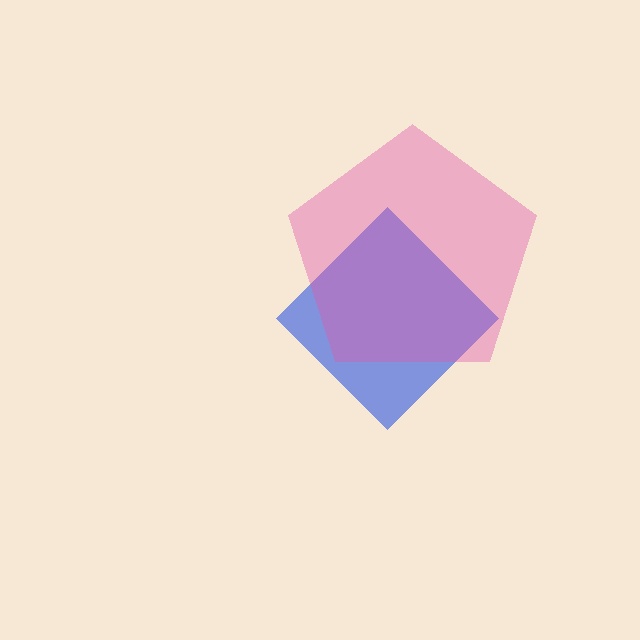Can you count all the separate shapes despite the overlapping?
Yes, there are 2 separate shapes.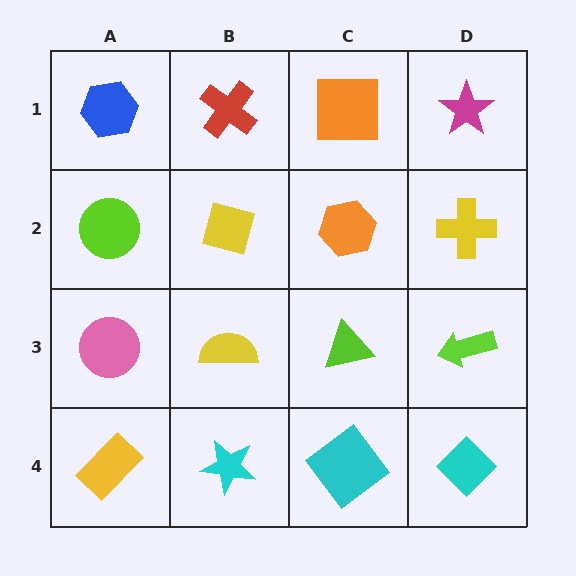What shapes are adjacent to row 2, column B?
A red cross (row 1, column B), a yellow semicircle (row 3, column B), a lime circle (row 2, column A), an orange hexagon (row 2, column C).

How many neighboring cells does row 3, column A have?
3.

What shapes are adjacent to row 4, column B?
A yellow semicircle (row 3, column B), a yellow rectangle (row 4, column A), a cyan diamond (row 4, column C).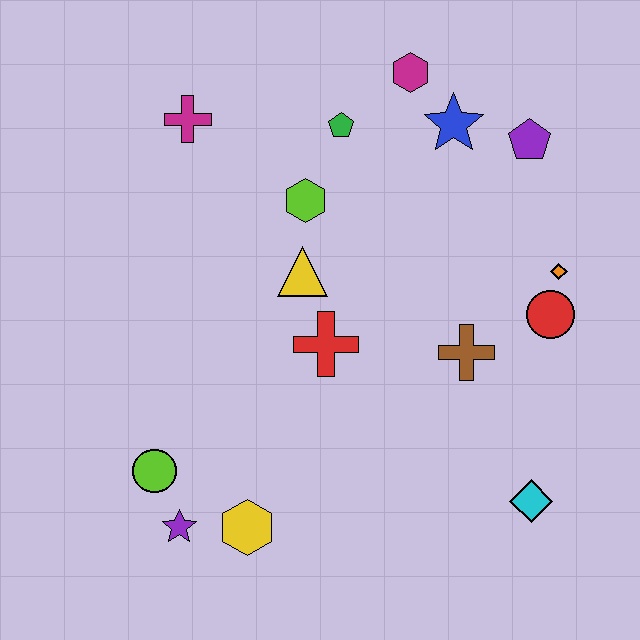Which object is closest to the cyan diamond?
The brown cross is closest to the cyan diamond.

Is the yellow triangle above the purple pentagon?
No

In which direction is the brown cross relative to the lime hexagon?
The brown cross is to the right of the lime hexagon.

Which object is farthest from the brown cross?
The magenta cross is farthest from the brown cross.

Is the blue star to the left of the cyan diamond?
Yes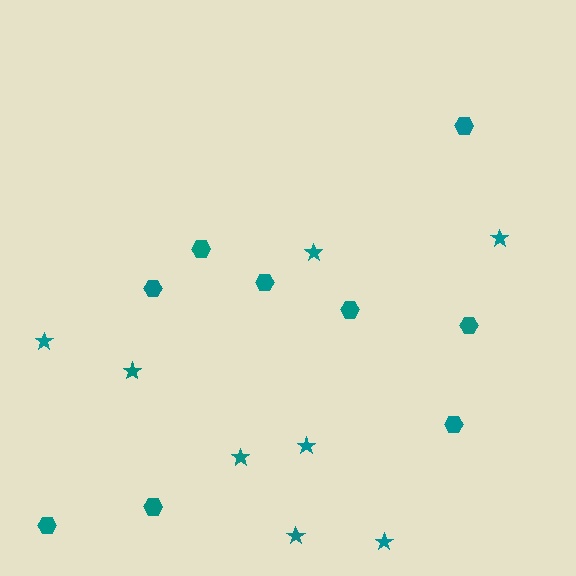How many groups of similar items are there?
There are 2 groups: one group of hexagons (9) and one group of stars (8).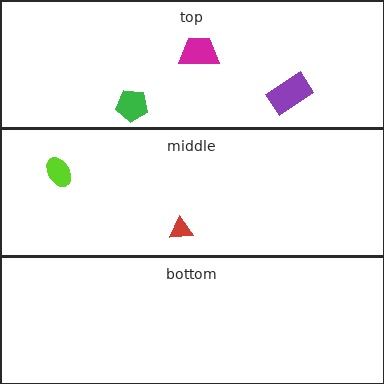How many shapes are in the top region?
3.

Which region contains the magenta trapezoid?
The top region.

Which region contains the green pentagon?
The top region.